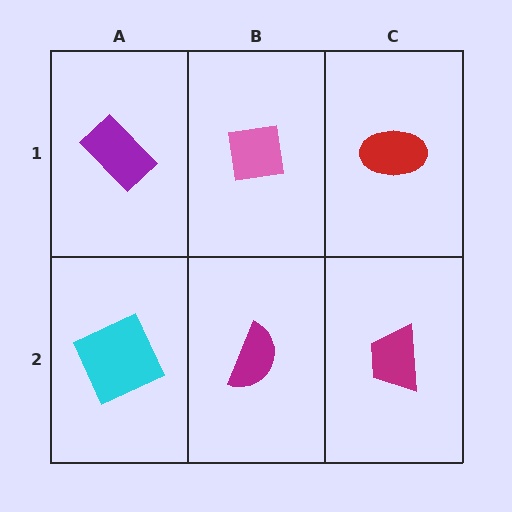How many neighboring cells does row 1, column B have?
3.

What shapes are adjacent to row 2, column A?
A purple rectangle (row 1, column A), a magenta semicircle (row 2, column B).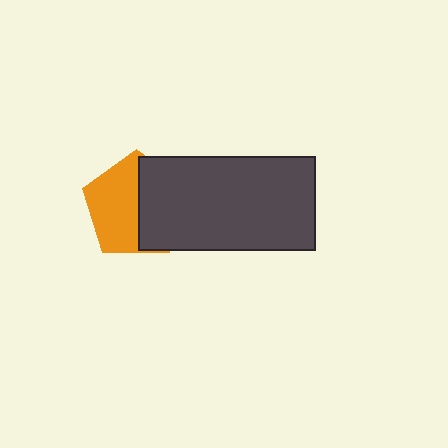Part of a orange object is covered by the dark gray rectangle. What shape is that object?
It is a pentagon.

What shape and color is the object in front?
The object in front is a dark gray rectangle.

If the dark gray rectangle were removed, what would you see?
You would see the complete orange pentagon.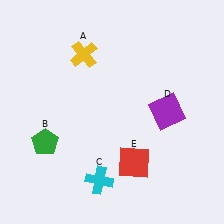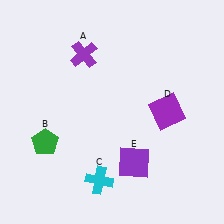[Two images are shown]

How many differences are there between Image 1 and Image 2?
There are 2 differences between the two images.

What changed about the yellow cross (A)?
In Image 1, A is yellow. In Image 2, it changed to purple.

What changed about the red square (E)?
In Image 1, E is red. In Image 2, it changed to purple.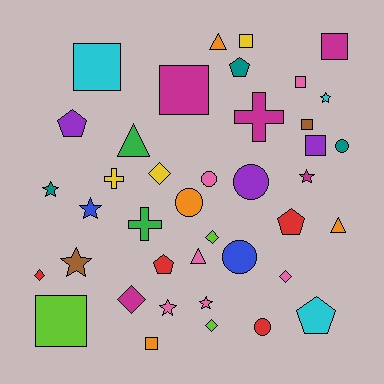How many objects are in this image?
There are 40 objects.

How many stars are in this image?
There are 7 stars.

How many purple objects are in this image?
There are 3 purple objects.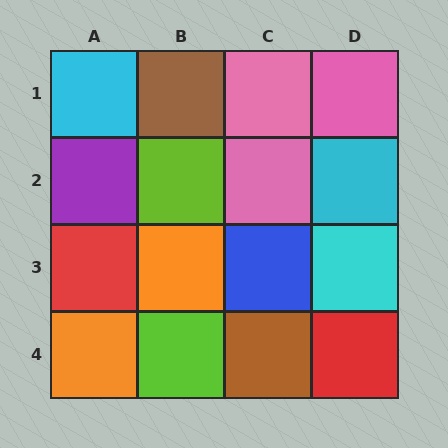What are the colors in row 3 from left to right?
Red, orange, blue, cyan.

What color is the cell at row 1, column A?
Cyan.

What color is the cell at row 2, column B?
Lime.